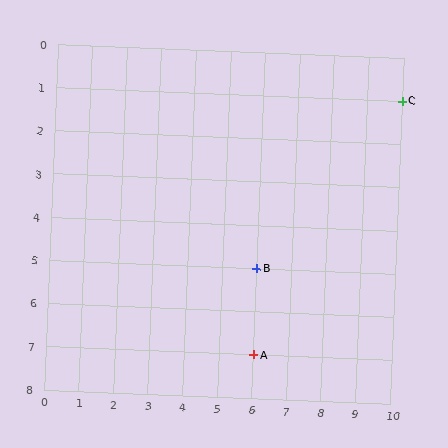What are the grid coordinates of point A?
Point A is at grid coordinates (6, 7).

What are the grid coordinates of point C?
Point C is at grid coordinates (10, 1).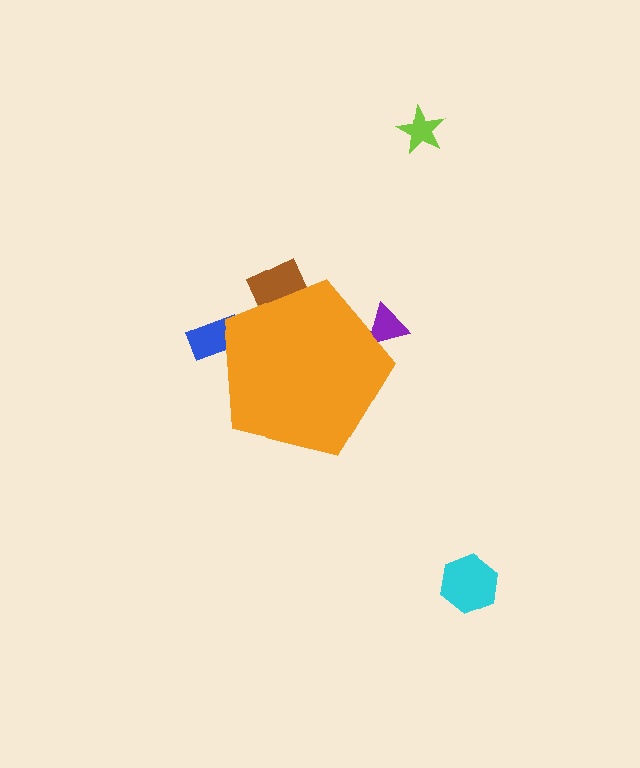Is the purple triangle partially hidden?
Yes, the purple triangle is partially hidden behind the orange pentagon.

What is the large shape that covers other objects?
An orange pentagon.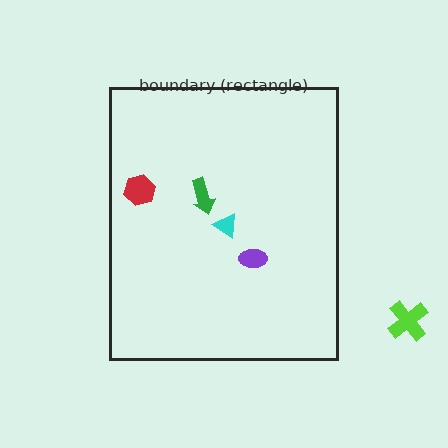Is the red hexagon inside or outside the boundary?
Inside.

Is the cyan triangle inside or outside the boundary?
Inside.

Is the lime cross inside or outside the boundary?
Outside.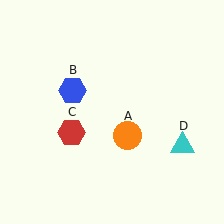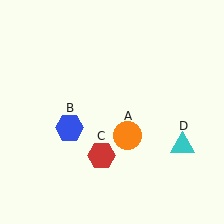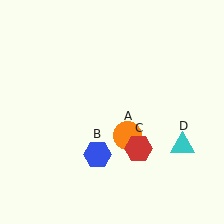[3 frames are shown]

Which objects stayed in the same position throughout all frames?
Orange circle (object A) and cyan triangle (object D) remained stationary.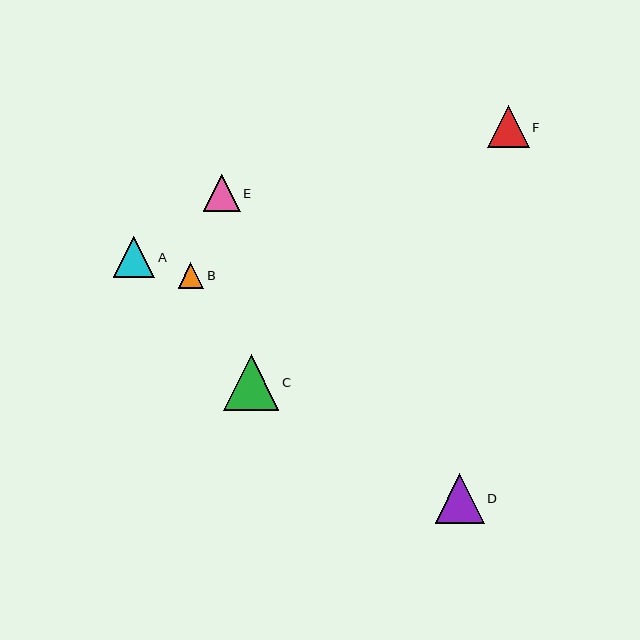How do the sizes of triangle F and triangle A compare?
Triangle F and triangle A are approximately the same size.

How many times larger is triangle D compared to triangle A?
Triangle D is approximately 1.2 times the size of triangle A.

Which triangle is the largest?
Triangle C is the largest with a size of approximately 56 pixels.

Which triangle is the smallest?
Triangle B is the smallest with a size of approximately 26 pixels.